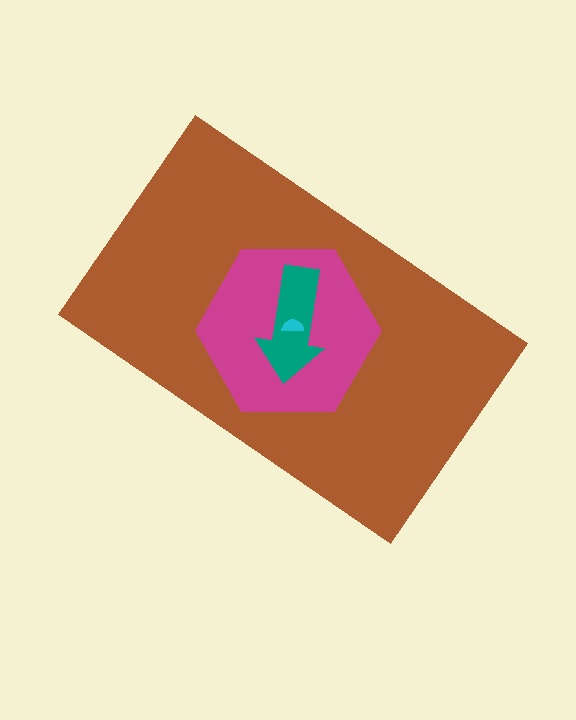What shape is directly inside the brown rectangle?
The magenta hexagon.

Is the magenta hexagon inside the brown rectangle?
Yes.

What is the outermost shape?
The brown rectangle.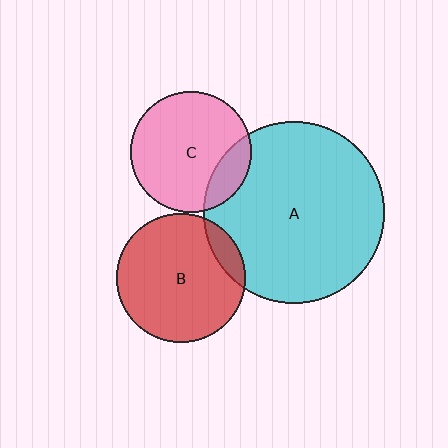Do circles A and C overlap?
Yes.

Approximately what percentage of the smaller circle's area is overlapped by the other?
Approximately 15%.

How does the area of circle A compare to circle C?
Approximately 2.2 times.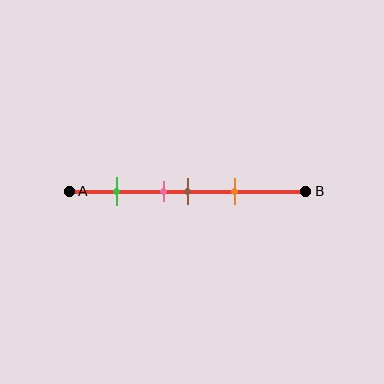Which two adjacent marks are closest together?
The pink and brown marks are the closest adjacent pair.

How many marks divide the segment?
There are 4 marks dividing the segment.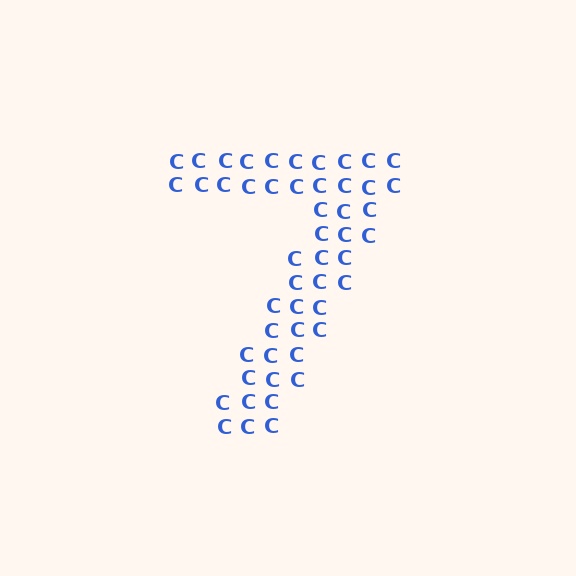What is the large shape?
The large shape is the digit 7.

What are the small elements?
The small elements are letter C's.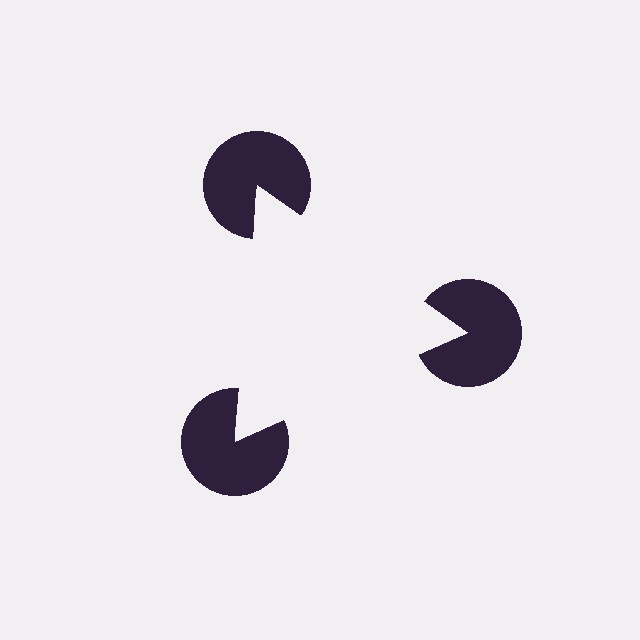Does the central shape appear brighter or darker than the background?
It typically appears slightly brighter than the background, even though no actual brightness change is drawn.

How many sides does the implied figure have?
3 sides.